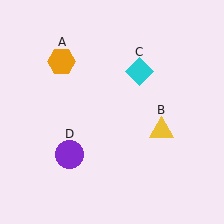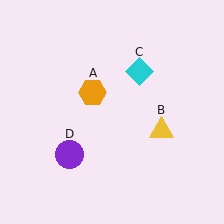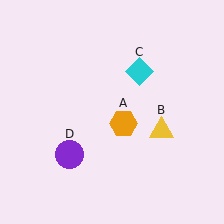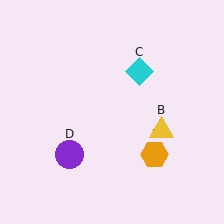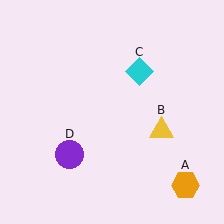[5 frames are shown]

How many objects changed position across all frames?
1 object changed position: orange hexagon (object A).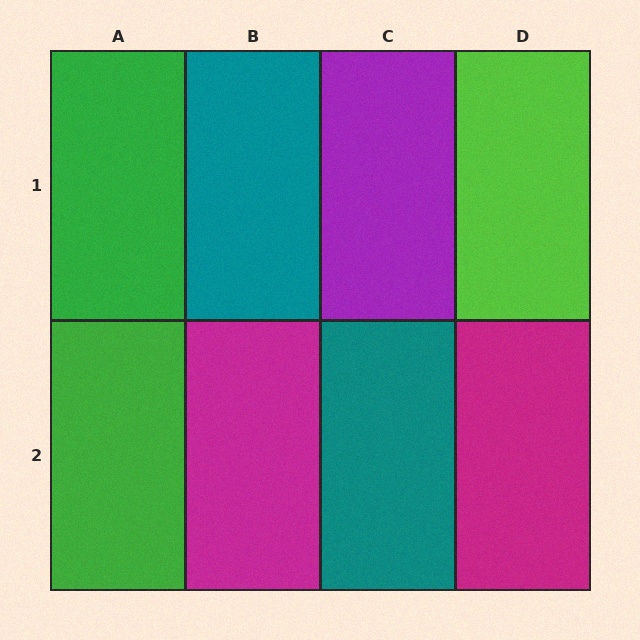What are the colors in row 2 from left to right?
Green, magenta, teal, magenta.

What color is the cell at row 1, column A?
Green.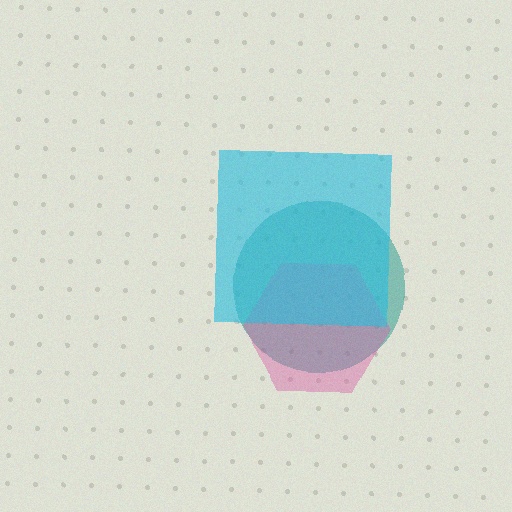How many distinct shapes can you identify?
There are 3 distinct shapes: a teal circle, a pink hexagon, a cyan square.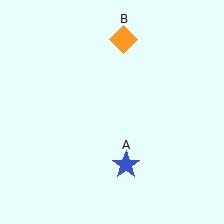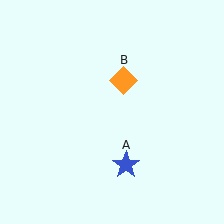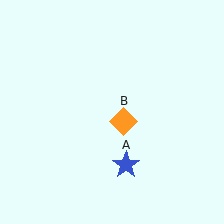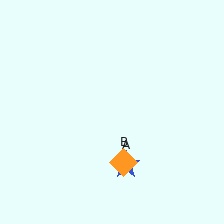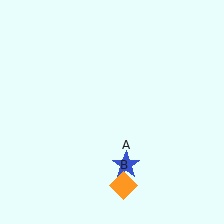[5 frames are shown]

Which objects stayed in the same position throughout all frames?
Blue star (object A) remained stationary.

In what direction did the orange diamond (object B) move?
The orange diamond (object B) moved down.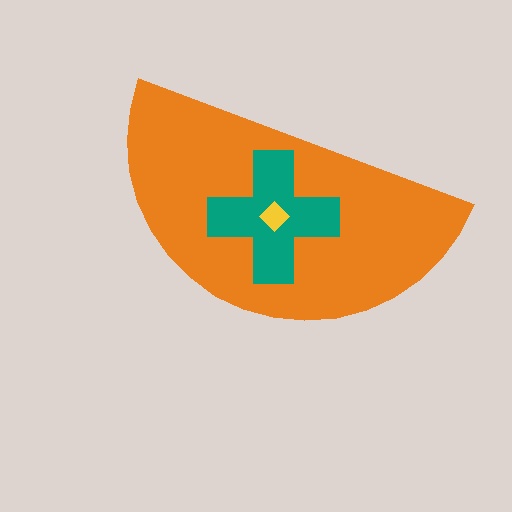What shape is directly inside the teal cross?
The yellow diamond.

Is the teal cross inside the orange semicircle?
Yes.